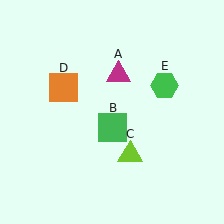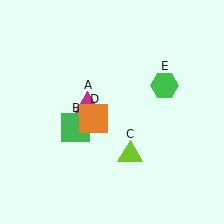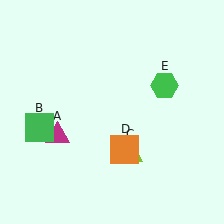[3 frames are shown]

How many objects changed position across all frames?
3 objects changed position: magenta triangle (object A), green square (object B), orange square (object D).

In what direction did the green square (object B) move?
The green square (object B) moved left.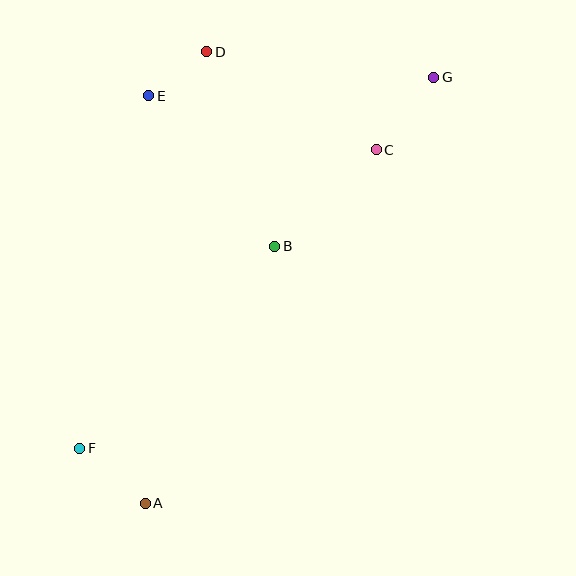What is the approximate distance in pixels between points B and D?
The distance between B and D is approximately 206 pixels.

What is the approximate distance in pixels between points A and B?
The distance between A and B is approximately 288 pixels.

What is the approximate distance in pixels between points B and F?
The distance between B and F is approximately 281 pixels.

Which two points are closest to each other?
Points D and E are closest to each other.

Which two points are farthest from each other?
Points A and G are farthest from each other.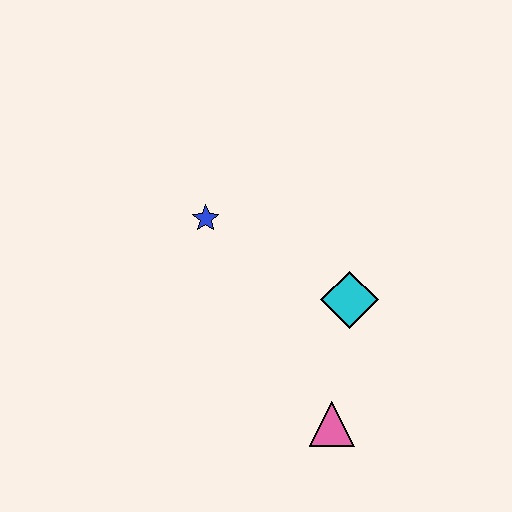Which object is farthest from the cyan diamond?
The blue star is farthest from the cyan diamond.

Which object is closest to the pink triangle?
The cyan diamond is closest to the pink triangle.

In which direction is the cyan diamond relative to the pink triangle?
The cyan diamond is above the pink triangle.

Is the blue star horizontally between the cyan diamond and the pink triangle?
No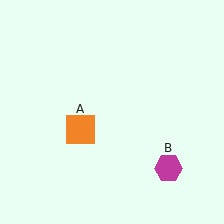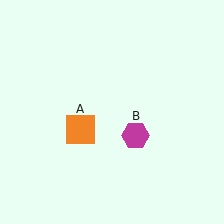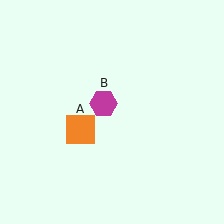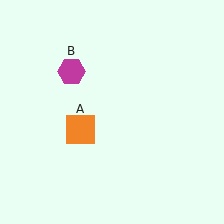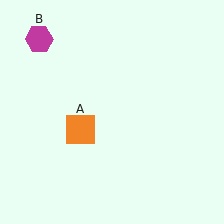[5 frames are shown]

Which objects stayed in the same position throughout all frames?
Orange square (object A) remained stationary.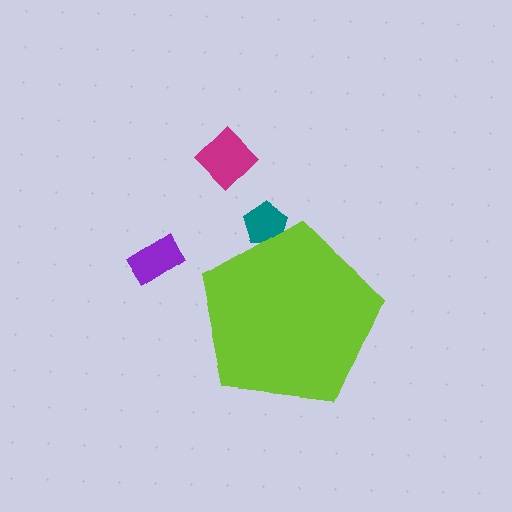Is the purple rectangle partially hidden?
No, the purple rectangle is fully visible.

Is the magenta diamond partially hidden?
No, the magenta diamond is fully visible.